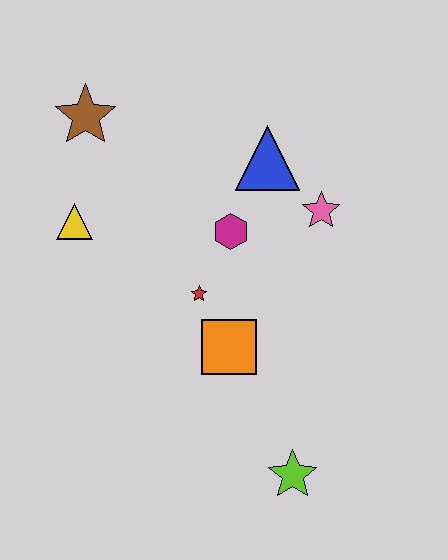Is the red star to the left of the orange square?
Yes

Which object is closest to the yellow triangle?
The brown star is closest to the yellow triangle.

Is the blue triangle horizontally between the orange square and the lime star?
Yes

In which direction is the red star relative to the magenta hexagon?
The red star is below the magenta hexagon.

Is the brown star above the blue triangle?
Yes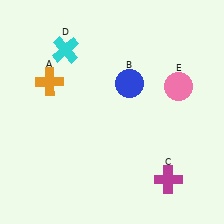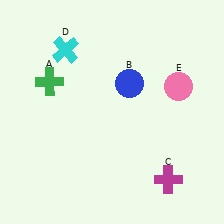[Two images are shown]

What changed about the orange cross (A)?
In Image 1, A is orange. In Image 2, it changed to green.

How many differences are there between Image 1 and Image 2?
There is 1 difference between the two images.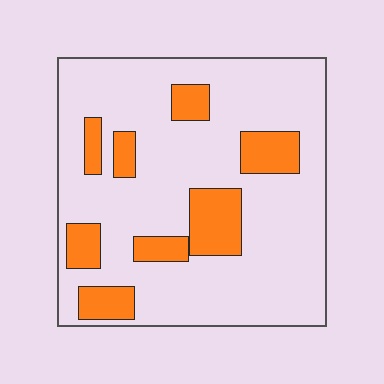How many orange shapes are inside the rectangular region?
8.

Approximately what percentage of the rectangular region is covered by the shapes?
Approximately 20%.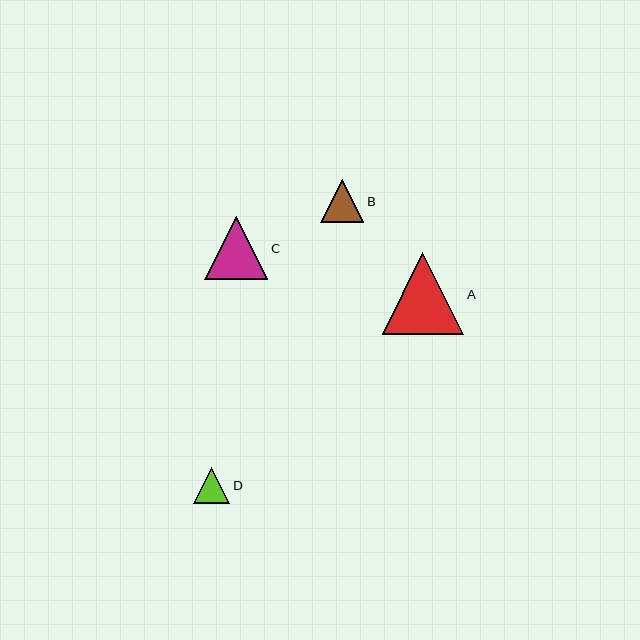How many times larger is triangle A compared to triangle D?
Triangle A is approximately 2.3 times the size of triangle D.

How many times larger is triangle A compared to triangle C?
Triangle A is approximately 1.3 times the size of triangle C.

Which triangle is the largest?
Triangle A is the largest with a size of approximately 82 pixels.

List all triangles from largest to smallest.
From largest to smallest: A, C, B, D.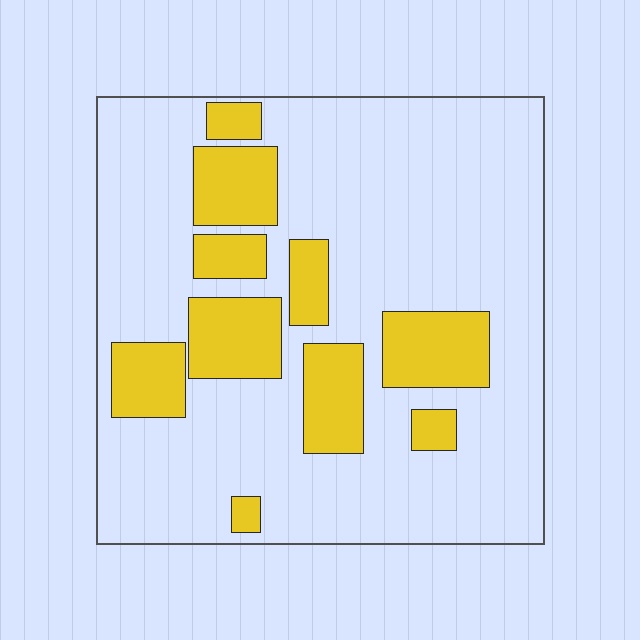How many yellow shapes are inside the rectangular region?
10.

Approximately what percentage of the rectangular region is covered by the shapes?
Approximately 25%.